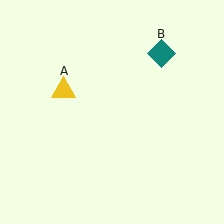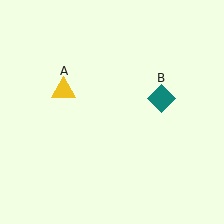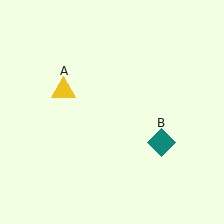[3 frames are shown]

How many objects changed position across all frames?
1 object changed position: teal diamond (object B).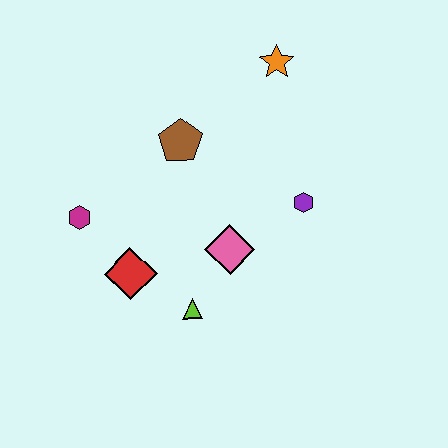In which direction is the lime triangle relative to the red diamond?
The lime triangle is to the right of the red diamond.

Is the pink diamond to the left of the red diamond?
No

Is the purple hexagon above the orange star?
No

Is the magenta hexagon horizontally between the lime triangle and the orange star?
No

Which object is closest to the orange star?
The brown pentagon is closest to the orange star.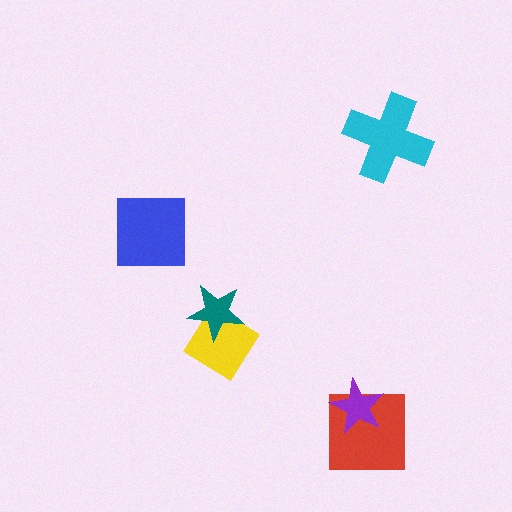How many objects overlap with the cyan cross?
0 objects overlap with the cyan cross.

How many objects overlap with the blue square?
0 objects overlap with the blue square.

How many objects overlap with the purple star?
1 object overlaps with the purple star.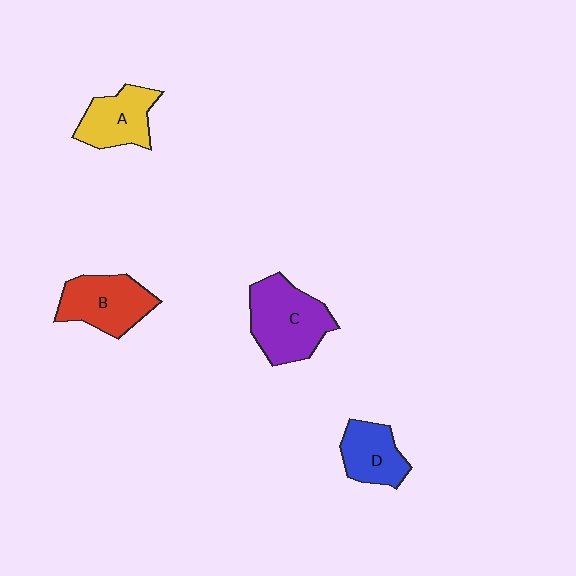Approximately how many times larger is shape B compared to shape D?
Approximately 1.3 times.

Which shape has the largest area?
Shape C (purple).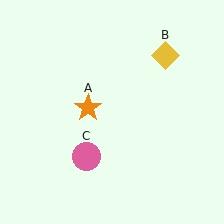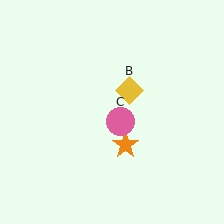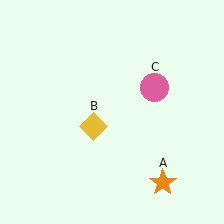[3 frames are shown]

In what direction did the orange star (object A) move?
The orange star (object A) moved down and to the right.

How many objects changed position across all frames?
3 objects changed position: orange star (object A), yellow diamond (object B), pink circle (object C).